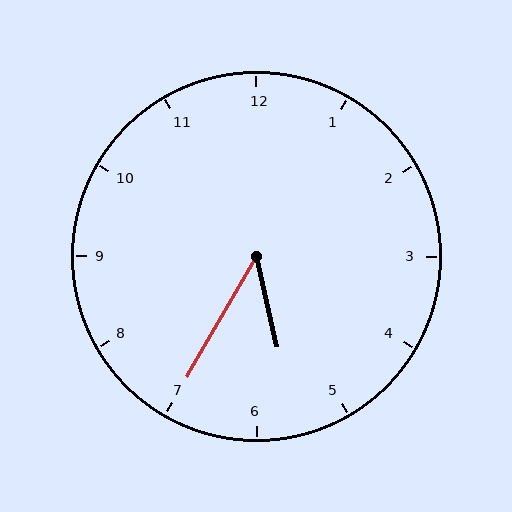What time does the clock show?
5:35.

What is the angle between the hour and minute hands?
Approximately 42 degrees.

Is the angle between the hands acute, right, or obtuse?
It is acute.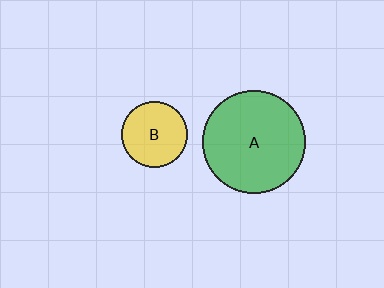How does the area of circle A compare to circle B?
Approximately 2.5 times.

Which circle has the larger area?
Circle A (green).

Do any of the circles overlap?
No, none of the circles overlap.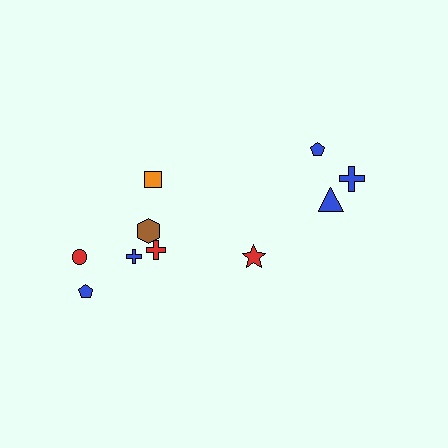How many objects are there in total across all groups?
There are 10 objects.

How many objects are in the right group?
There are 4 objects.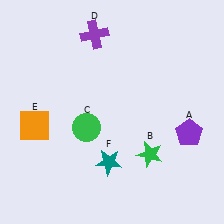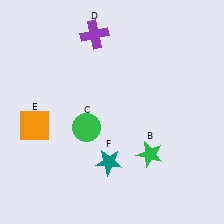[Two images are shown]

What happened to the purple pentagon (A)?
The purple pentagon (A) was removed in Image 2. It was in the bottom-right area of Image 1.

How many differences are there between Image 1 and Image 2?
There is 1 difference between the two images.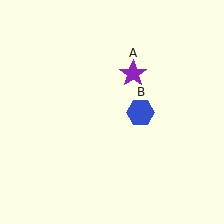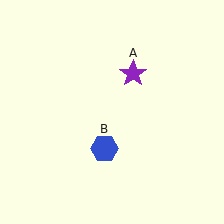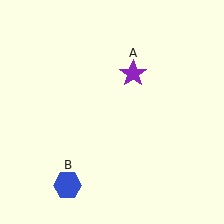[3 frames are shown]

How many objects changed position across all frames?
1 object changed position: blue hexagon (object B).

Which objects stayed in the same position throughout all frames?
Purple star (object A) remained stationary.